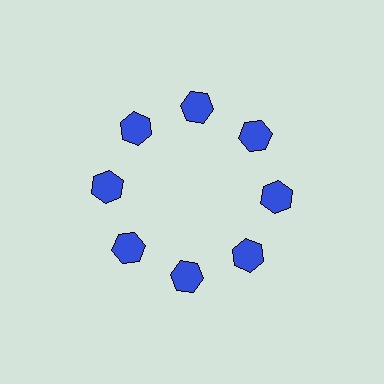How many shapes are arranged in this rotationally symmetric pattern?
There are 8 shapes, arranged in 8 groups of 1.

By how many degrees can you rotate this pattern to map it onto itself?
The pattern maps onto itself every 45 degrees of rotation.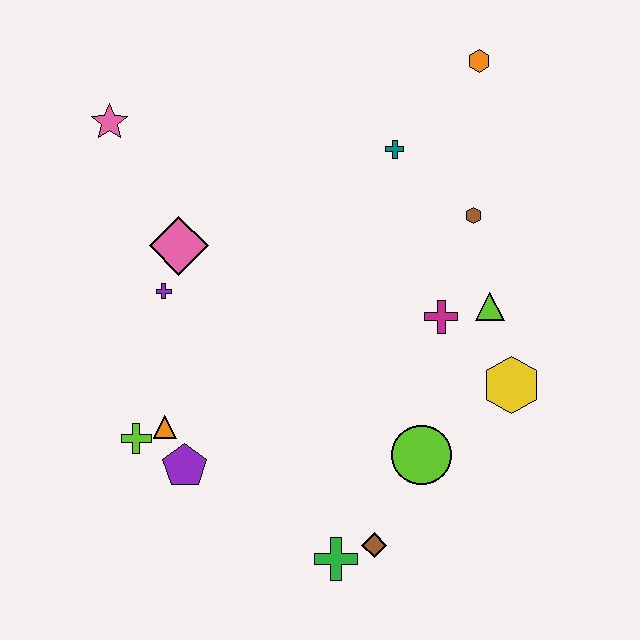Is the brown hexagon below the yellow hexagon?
No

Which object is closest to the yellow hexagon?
The lime triangle is closest to the yellow hexagon.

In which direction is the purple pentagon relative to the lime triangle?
The purple pentagon is to the left of the lime triangle.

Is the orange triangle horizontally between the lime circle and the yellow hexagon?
No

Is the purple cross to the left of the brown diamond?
Yes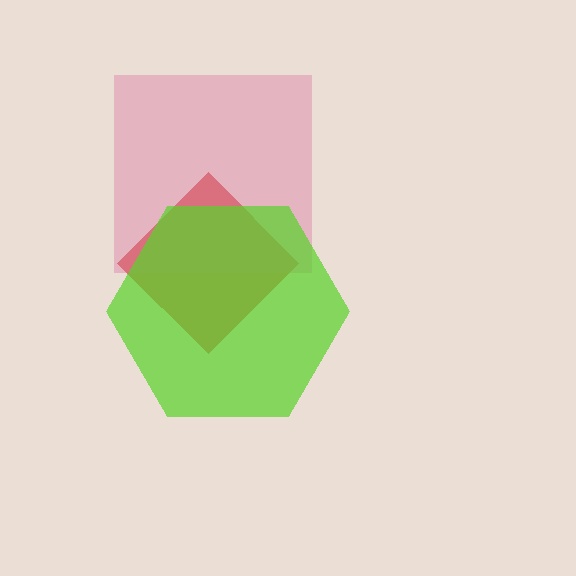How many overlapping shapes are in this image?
There are 3 overlapping shapes in the image.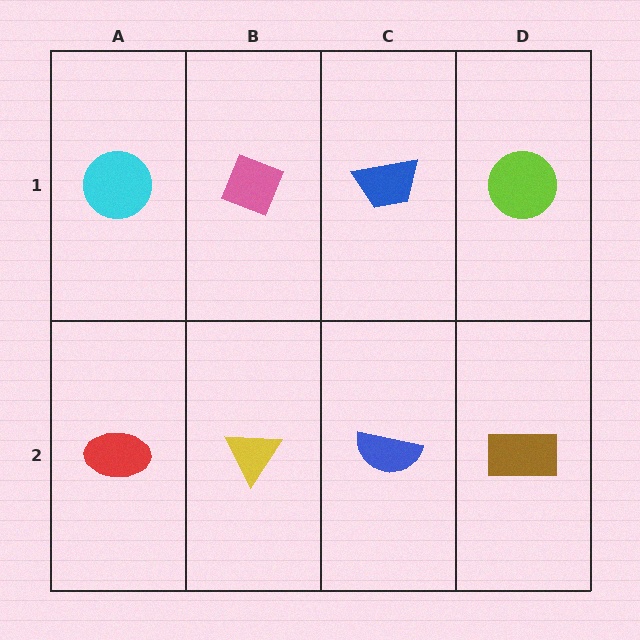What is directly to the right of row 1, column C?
A lime circle.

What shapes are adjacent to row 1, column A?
A red ellipse (row 2, column A), a pink diamond (row 1, column B).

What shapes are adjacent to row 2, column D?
A lime circle (row 1, column D), a blue semicircle (row 2, column C).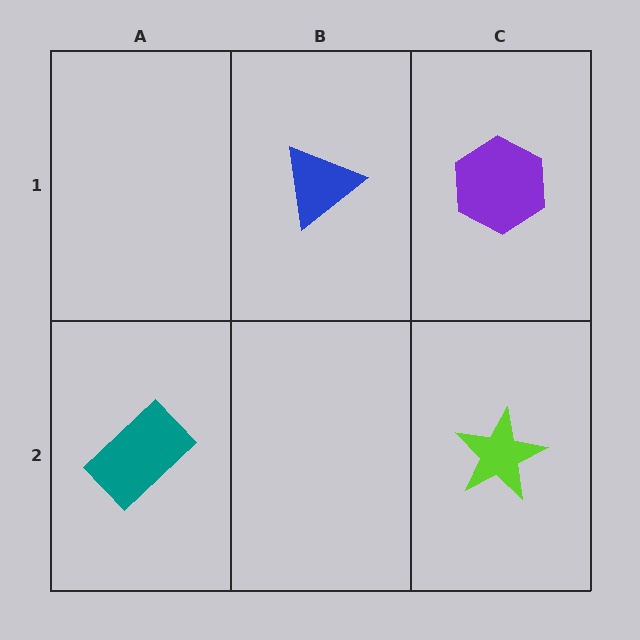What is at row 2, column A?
A teal rectangle.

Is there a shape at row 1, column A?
No, that cell is empty.